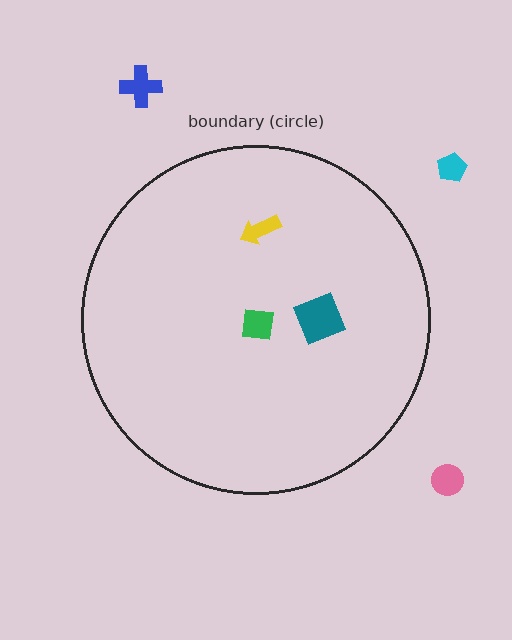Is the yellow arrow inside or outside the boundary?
Inside.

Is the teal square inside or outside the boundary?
Inside.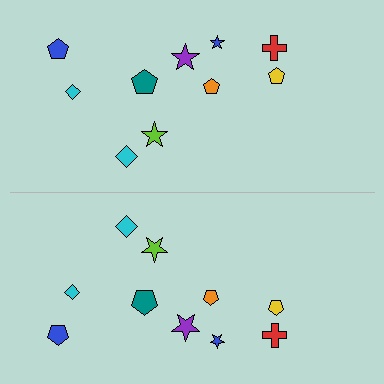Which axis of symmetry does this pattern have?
The pattern has a horizontal axis of symmetry running through the center of the image.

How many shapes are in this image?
There are 20 shapes in this image.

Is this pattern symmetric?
Yes, this pattern has bilateral (reflection) symmetry.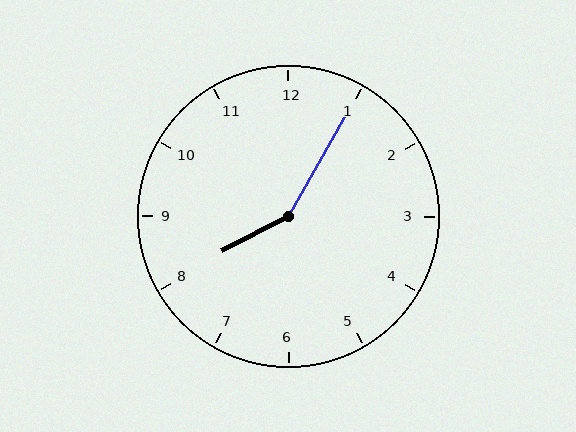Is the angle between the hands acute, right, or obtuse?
It is obtuse.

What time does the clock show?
8:05.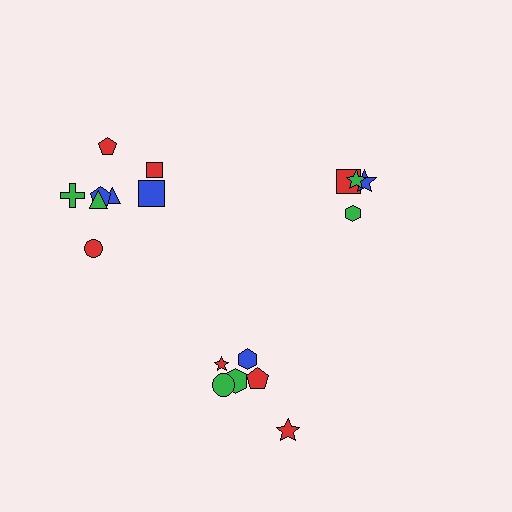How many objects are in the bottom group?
There are 6 objects.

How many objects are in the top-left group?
There are 8 objects.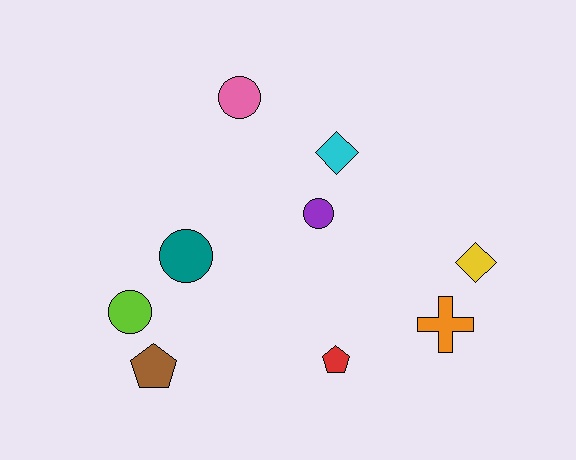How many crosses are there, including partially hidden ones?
There is 1 cross.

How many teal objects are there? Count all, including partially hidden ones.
There is 1 teal object.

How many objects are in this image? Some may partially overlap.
There are 9 objects.